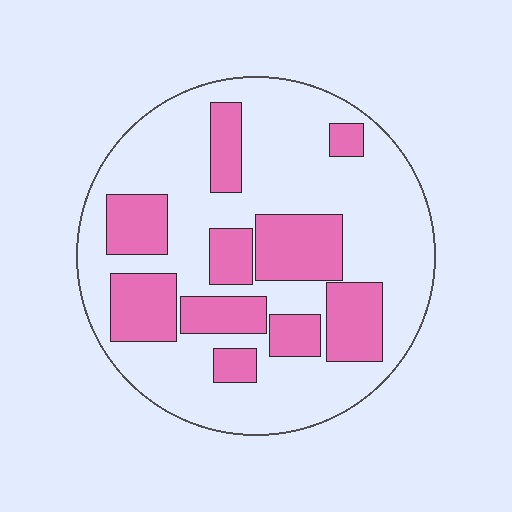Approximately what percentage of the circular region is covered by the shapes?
Approximately 30%.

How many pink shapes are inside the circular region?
10.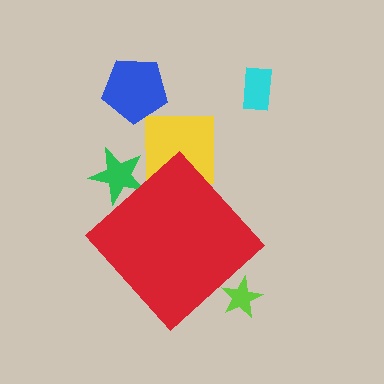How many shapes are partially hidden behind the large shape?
3 shapes are partially hidden.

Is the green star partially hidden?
Yes, the green star is partially hidden behind the red diamond.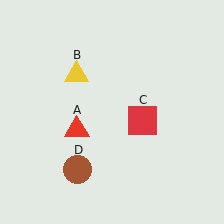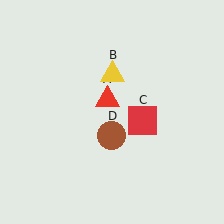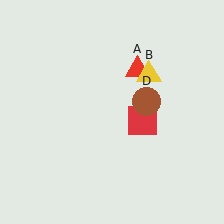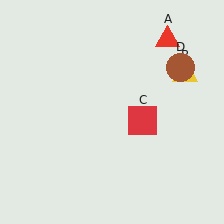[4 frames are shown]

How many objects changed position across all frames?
3 objects changed position: red triangle (object A), yellow triangle (object B), brown circle (object D).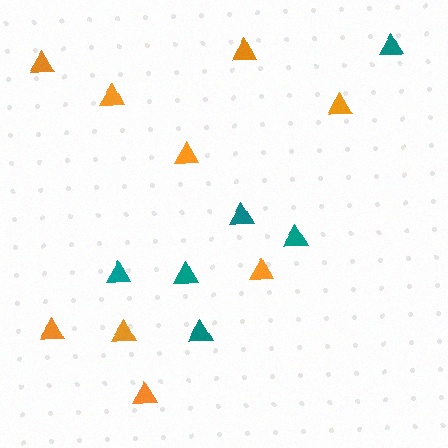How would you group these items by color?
There are 2 groups: one group of orange triangles (9) and one group of teal triangles (6).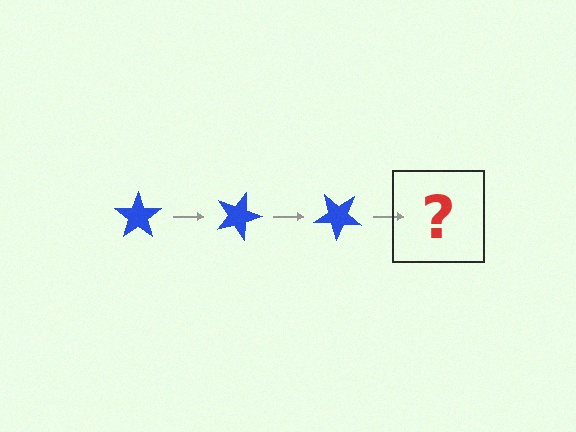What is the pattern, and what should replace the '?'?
The pattern is that the star rotates 20 degrees each step. The '?' should be a blue star rotated 60 degrees.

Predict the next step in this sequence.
The next step is a blue star rotated 60 degrees.